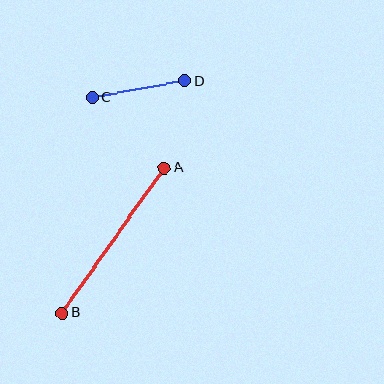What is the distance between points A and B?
The distance is approximately 177 pixels.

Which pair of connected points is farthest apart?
Points A and B are farthest apart.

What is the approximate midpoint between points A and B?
The midpoint is at approximately (113, 240) pixels.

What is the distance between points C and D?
The distance is approximately 94 pixels.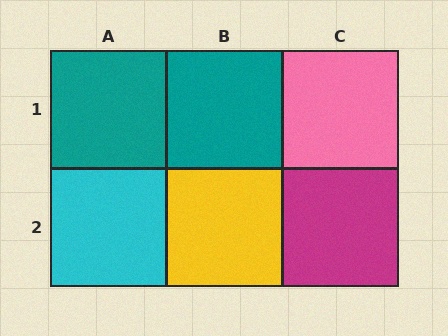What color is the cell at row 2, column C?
Magenta.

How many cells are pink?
1 cell is pink.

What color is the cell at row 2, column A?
Cyan.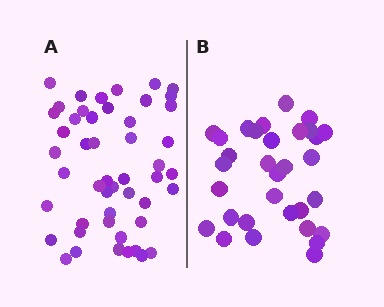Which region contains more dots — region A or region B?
Region A (the left region) has more dots.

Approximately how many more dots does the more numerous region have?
Region A has approximately 15 more dots than region B.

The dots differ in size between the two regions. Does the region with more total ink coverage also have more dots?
No. Region B has more total ink coverage because its dots are larger, but region A actually contains more individual dots. Total area can be misleading — the number of items is what matters here.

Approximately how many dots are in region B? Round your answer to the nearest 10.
About 30 dots. (The exact count is 32, which rounds to 30.)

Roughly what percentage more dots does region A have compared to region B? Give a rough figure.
About 55% more.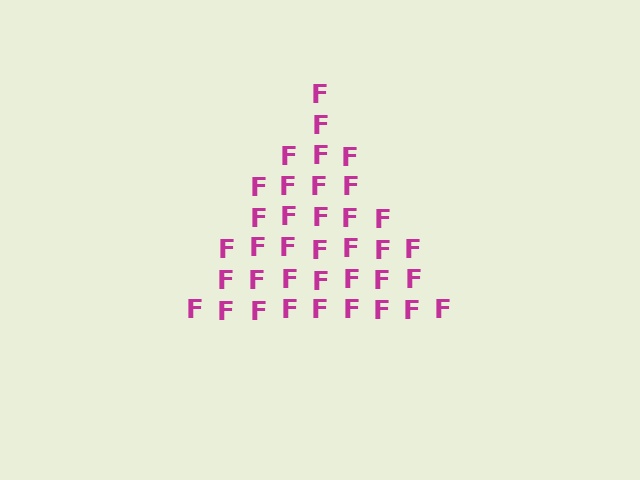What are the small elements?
The small elements are letter F's.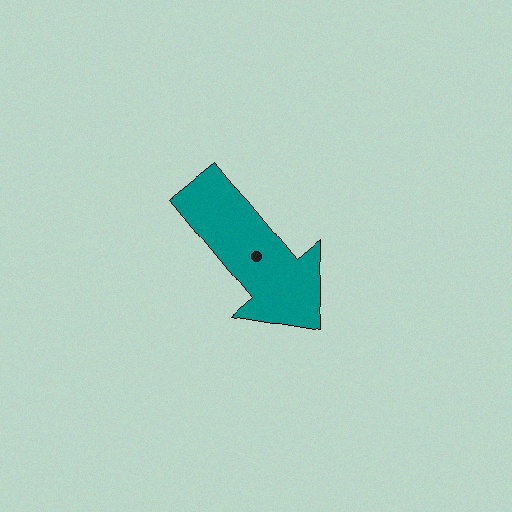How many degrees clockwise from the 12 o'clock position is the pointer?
Approximately 141 degrees.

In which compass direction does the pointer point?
Southeast.